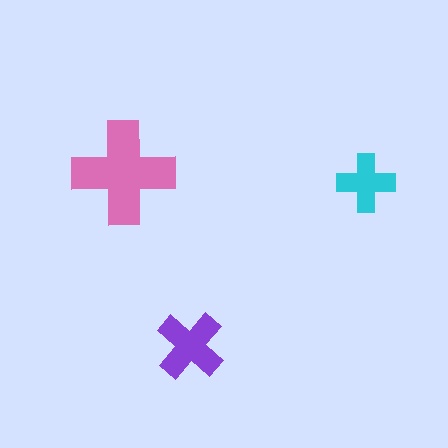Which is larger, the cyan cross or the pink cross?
The pink one.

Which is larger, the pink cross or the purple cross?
The pink one.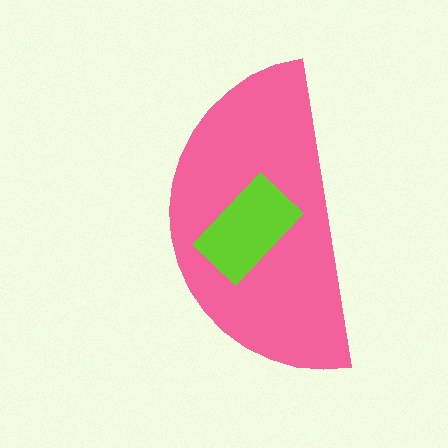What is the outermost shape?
The pink semicircle.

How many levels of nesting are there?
2.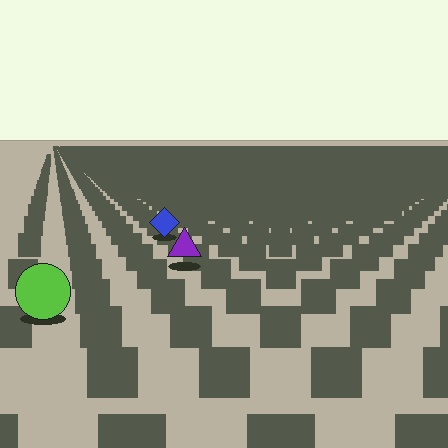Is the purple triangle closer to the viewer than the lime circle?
No. The lime circle is closer — you can tell from the texture gradient: the ground texture is coarser near it.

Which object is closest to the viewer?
The lime circle is closest. The texture marks near it are larger and more spread out.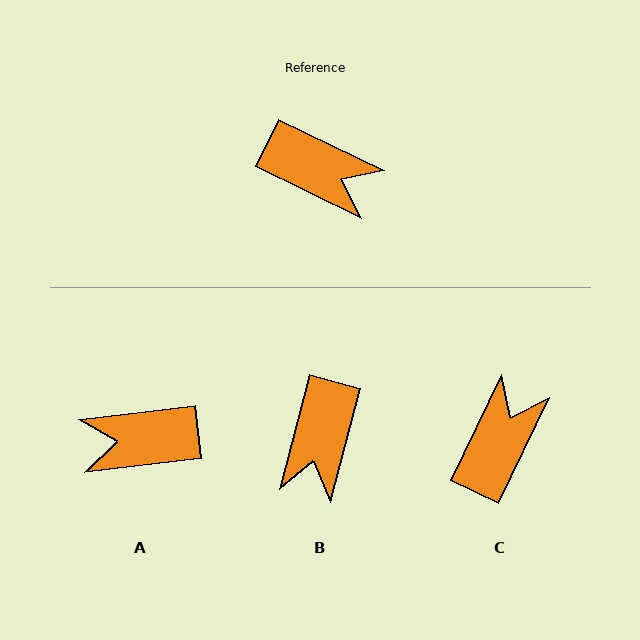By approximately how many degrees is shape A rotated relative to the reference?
Approximately 147 degrees clockwise.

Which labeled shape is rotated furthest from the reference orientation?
A, about 147 degrees away.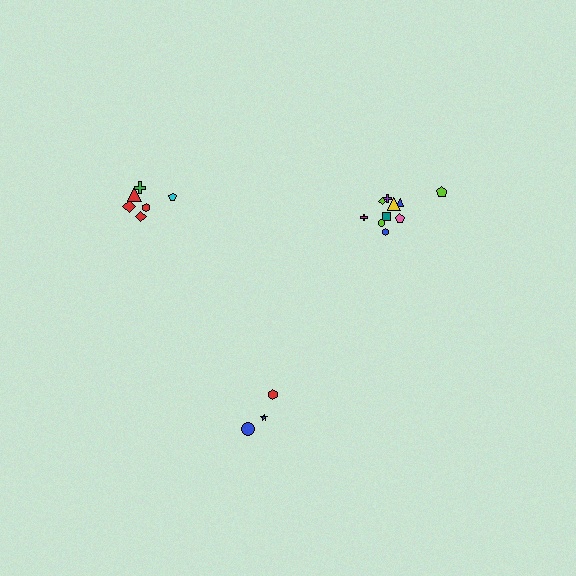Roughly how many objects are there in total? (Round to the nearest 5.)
Roughly 20 objects in total.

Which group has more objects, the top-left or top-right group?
The top-right group.